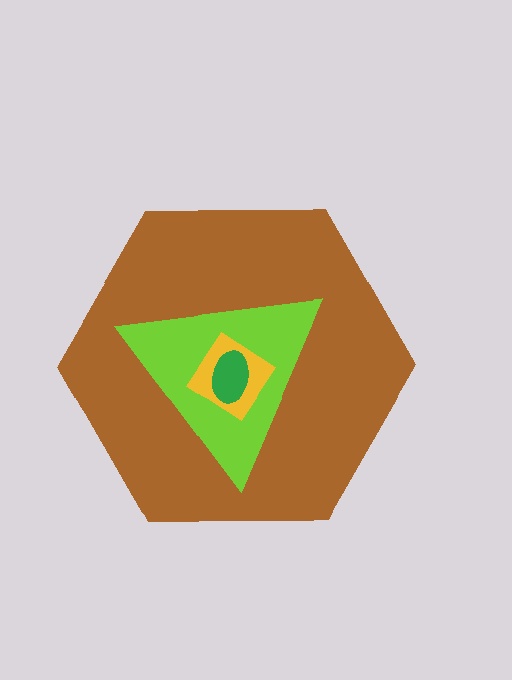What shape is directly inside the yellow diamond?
The green ellipse.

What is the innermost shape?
The green ellipse.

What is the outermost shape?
The brown hexagon.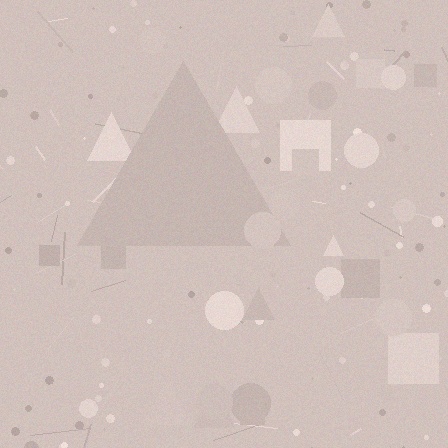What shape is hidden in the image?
A triangle is hidden in the image.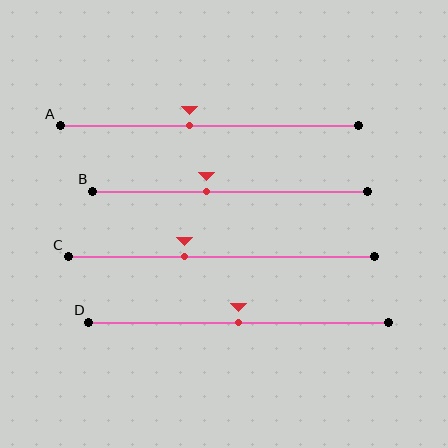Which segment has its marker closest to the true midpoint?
Segment D has its marker closest to the true midpoint.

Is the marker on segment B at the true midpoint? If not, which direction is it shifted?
No, the marker on segment B is shifted to the left by about 9% of the segment length.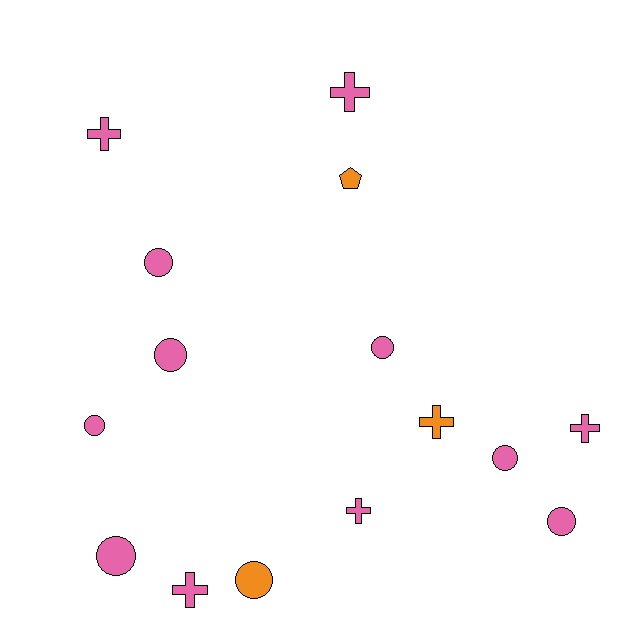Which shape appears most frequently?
Circle, with 8 objects.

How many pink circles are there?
There are 7 pink circles.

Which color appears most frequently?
Pink, with 12 objects.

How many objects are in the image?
There are 15 objects.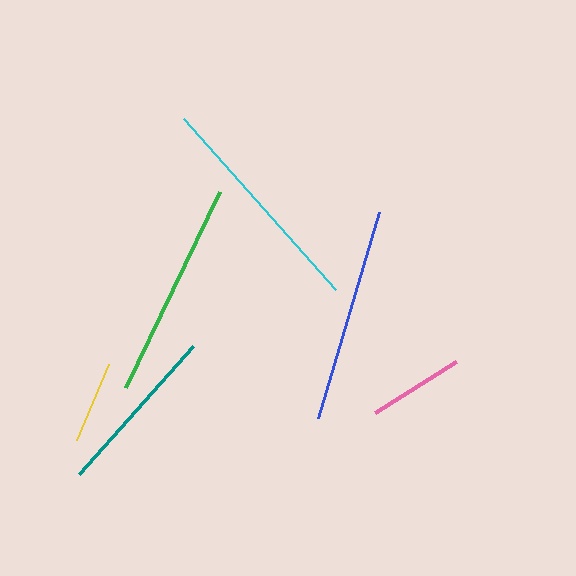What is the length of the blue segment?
The blue segment is approximately 215 pixels long.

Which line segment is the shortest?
The yellow line is the shortest at approximately 82 pixels.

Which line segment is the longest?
The cyan line is the longest at approximately 228 pixels.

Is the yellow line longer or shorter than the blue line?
The blue line is longer than the yellow line.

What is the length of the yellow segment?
The yellow segment is approximately 82 pixels long.